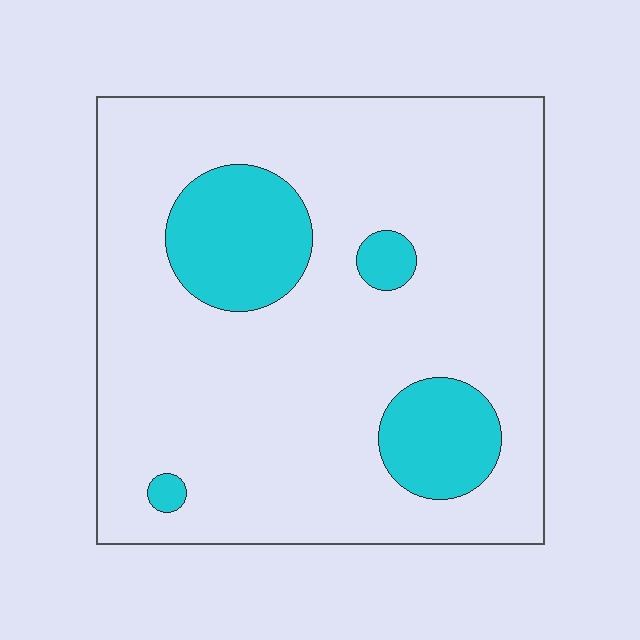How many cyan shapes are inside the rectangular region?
4.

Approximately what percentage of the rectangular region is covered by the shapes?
Approximately 15%.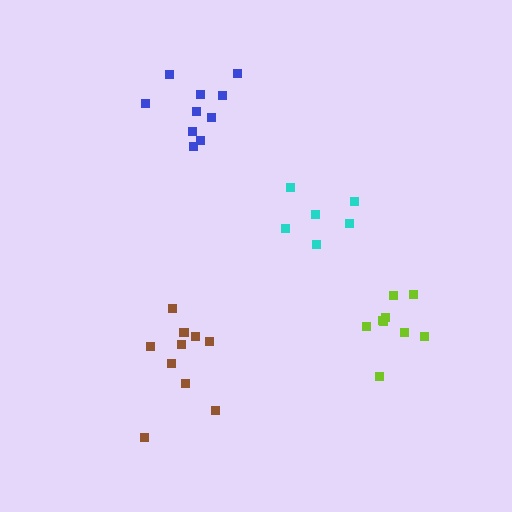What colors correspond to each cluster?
The clusters are colored: cyan, brown, blue, lime.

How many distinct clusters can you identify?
There are 4 distinct clusters.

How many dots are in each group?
Group 1: 6 dots, Group 2: 10 dots, Group 3: 10 dots, Group 4: 9 dots (35 total).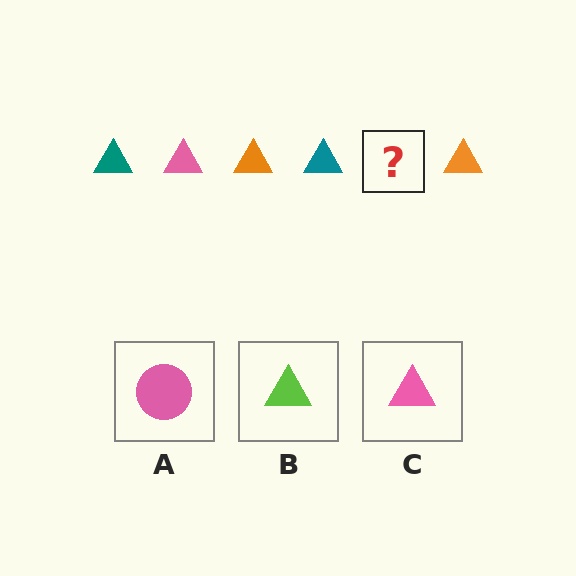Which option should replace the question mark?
Option C.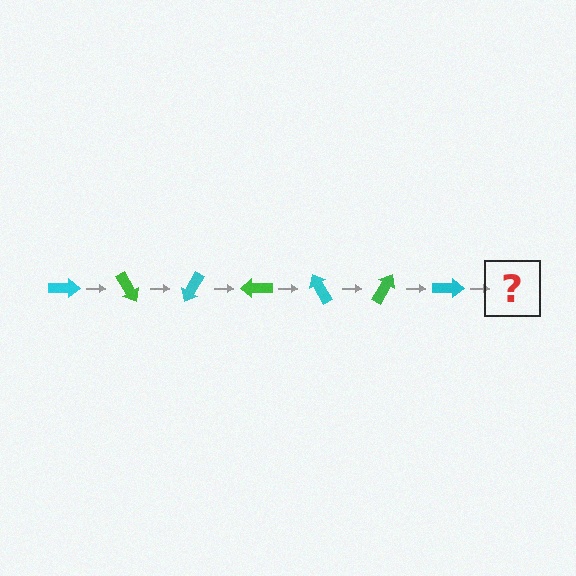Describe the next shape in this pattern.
It should be a green arrow, rotated 420 degrees from the start.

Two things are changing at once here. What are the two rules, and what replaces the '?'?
The two rules are that it rotates 60 degrees each step and the color cycles through cyan and green. The '?' should be a green arrow, rotated 420 degrees from the start.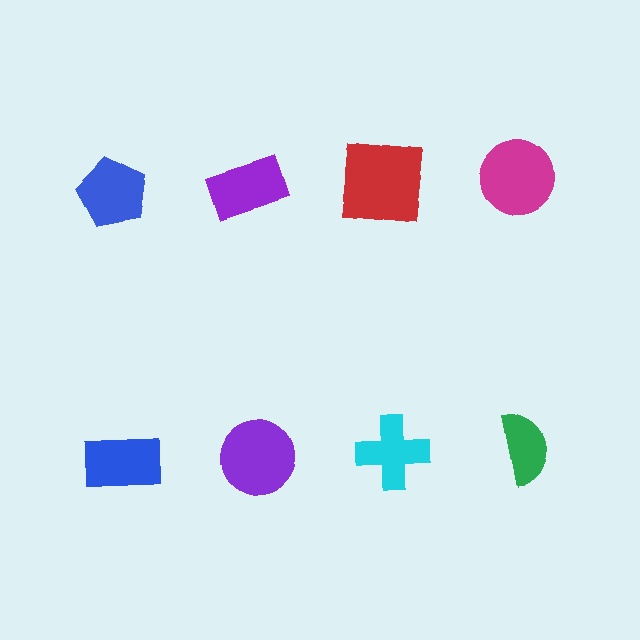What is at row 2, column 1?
A blue rectangle.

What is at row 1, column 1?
A blue pentagon.